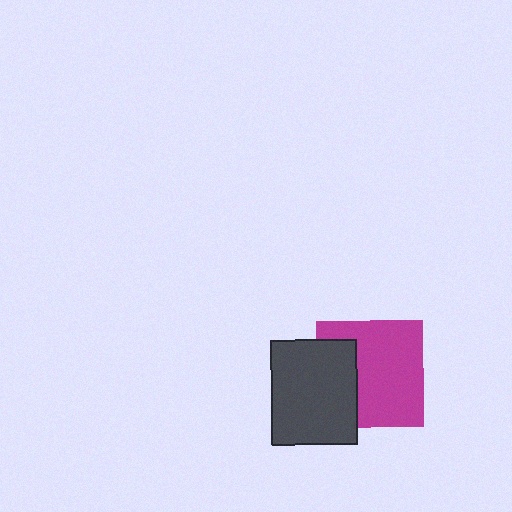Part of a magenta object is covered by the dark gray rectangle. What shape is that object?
It is a square.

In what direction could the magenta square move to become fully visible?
The magenta square could move right. That would shift it out from behind the dark gray rectangle entirely.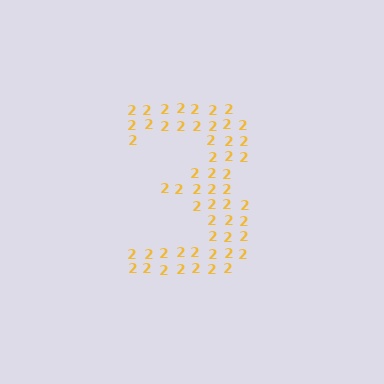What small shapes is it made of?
It is made of small digit 2's.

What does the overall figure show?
The overall figure shows the digit 3.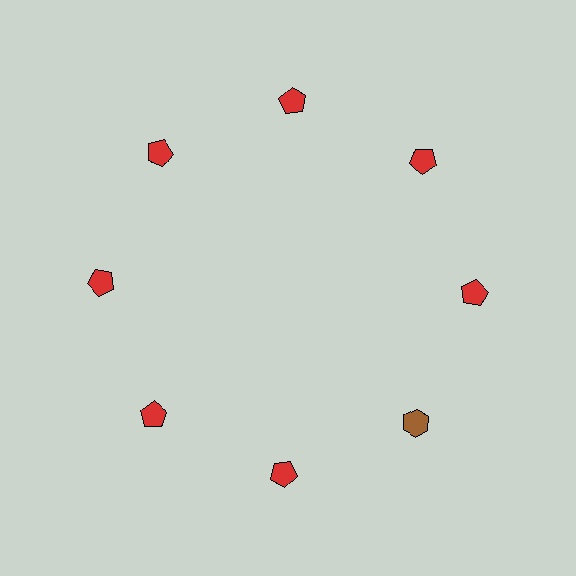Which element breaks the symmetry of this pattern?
The brown hexagon at roughly the 4 o'clock position breaks the symmetry. All other shapes are red pentagons.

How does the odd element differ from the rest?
It differs in both color (brown instead of red) and shape (hexagon instead of pentagon).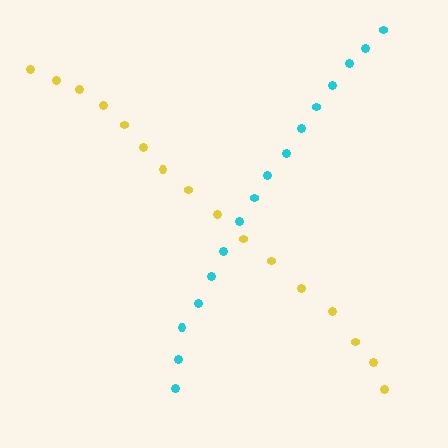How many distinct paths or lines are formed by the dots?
There are 2 distinct paths.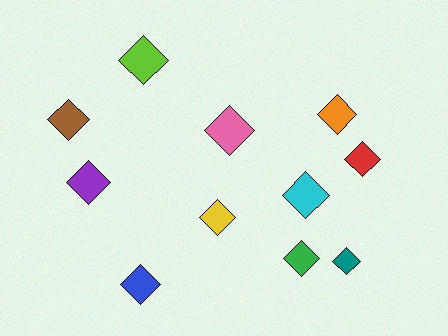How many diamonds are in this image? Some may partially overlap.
There are 11 diamonds.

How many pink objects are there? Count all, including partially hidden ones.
There is 1 pink object.